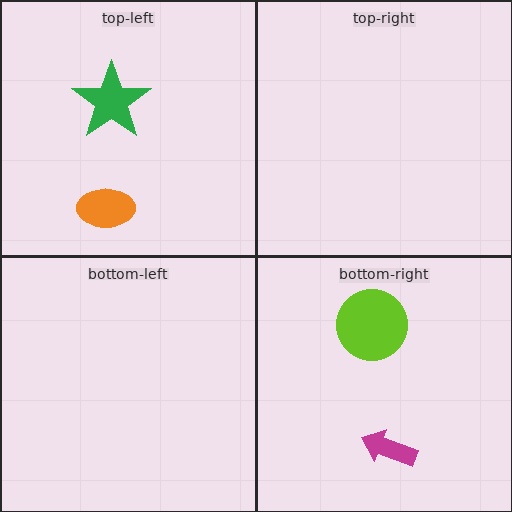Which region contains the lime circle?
The bottom-right region.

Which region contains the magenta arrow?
The bottom-right region.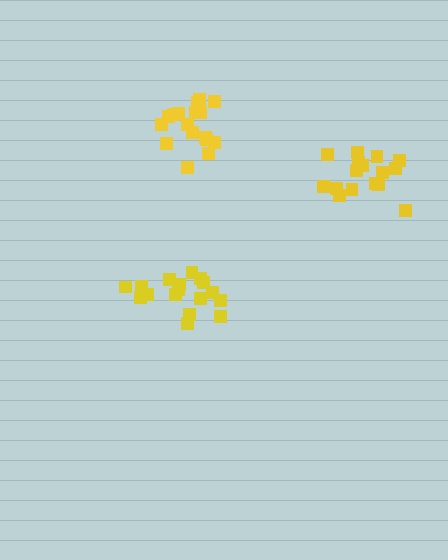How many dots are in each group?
Group 1: 17 dots, Group 2: 18 dots, Group 3: 16 dots (51 total).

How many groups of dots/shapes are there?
There are 3 groups.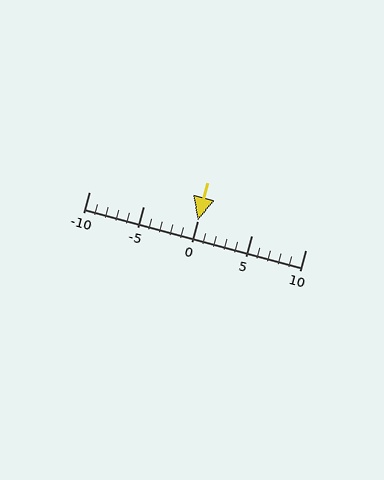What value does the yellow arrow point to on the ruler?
The yellow arrow points to approximately 0.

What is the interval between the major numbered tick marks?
The major tick marks are spaced 5 units apart.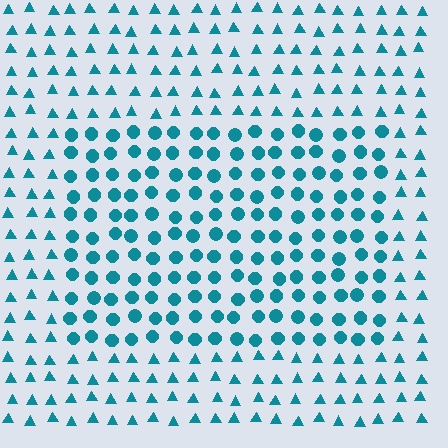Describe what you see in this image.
The image is filled with small teal elements arranged in a uniform grid. A rectangle-shaped region contains circles, while the surrounding area contains triangles. The boundary is defined purely by the change in element shape.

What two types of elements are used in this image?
The image uses circles inside the rectangle region and triangles outside it.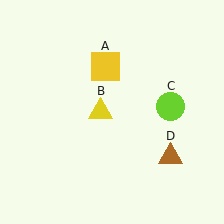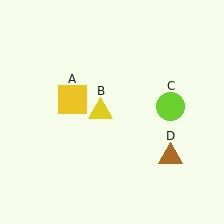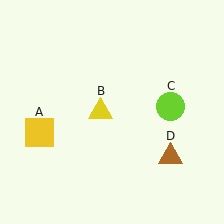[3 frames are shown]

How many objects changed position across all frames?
1 object changed position: yellow square (object A).